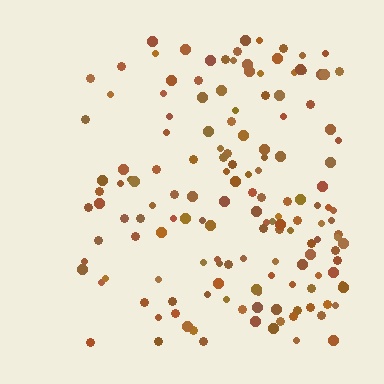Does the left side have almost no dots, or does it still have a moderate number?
Still a moderate number, just noticeably fewer than the right.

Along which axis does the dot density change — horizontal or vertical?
Horizontal.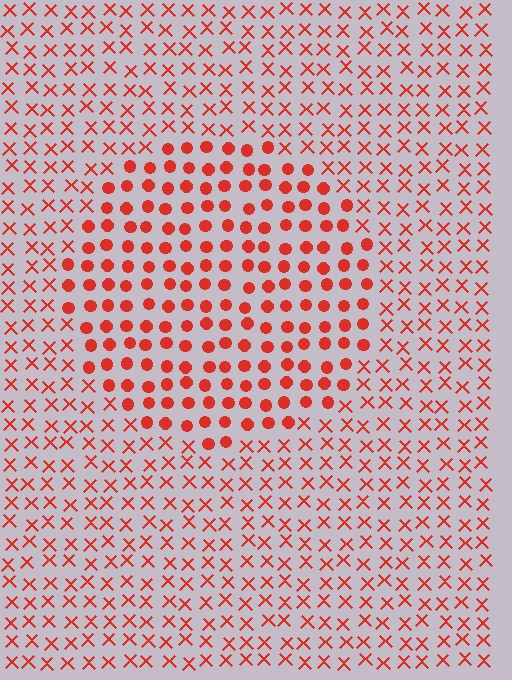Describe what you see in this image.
The image is filled with small red elements arranged in a uniform grid. A circle-shaped region contains circles, while the surrounding area contains X marks. The boundary is defined purely by the change in element shape.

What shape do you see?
I see a circle.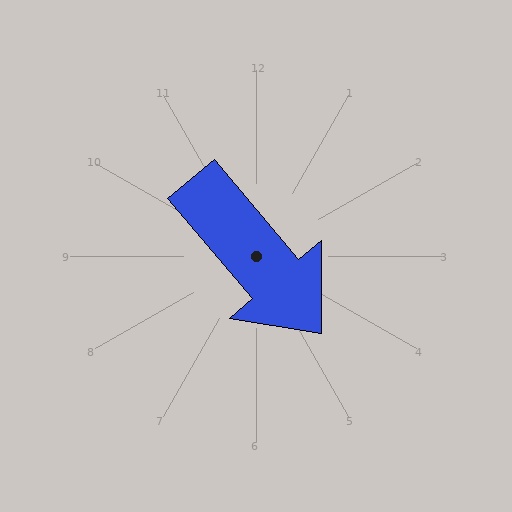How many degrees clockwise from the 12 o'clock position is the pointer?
Approximately 140 degrees.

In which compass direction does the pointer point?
Southeast.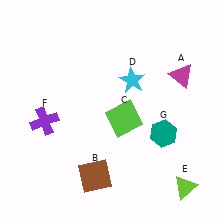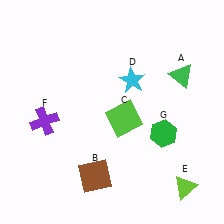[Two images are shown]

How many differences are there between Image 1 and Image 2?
There are 2 differences between the two images.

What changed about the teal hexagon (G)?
In Image 1, G is teal. In Image 2, it changed to green.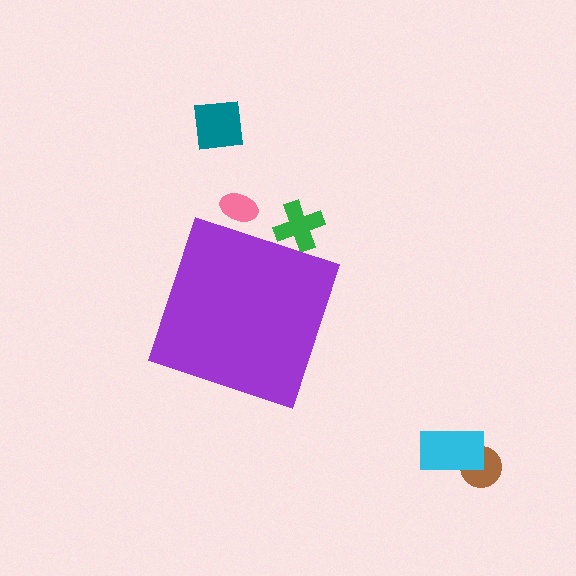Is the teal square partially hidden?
No, the teal square is fully visible.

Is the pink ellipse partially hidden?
Yes, the pink ellipse is partially hidden behind the purple diamond.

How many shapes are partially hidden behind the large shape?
2 shapes are partially hidden.